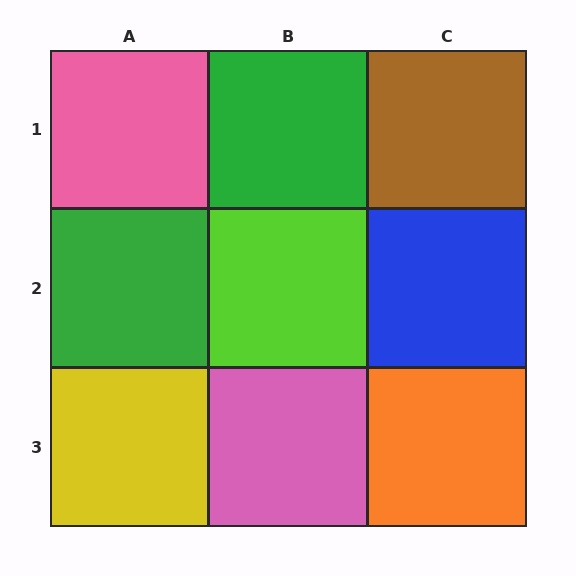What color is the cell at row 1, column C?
Brown.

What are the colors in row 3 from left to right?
Yellow, pink, orange.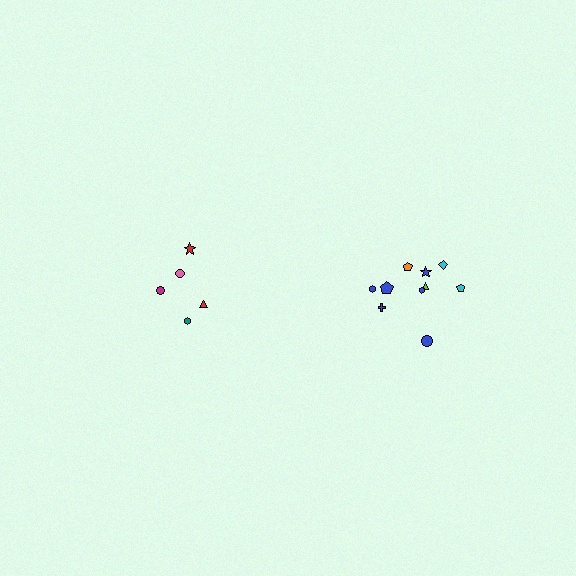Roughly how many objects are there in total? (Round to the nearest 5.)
Roughly 15 objects in total.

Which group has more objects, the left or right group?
The right group.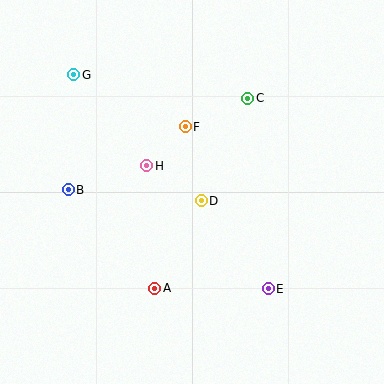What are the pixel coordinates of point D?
Point D is at (201, 201).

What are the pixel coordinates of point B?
Point B is at (68, 190).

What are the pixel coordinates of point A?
Point A is at (155, 288).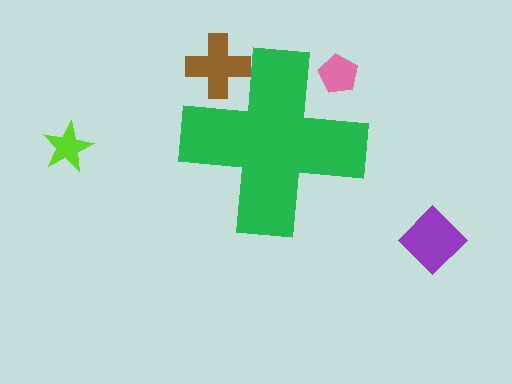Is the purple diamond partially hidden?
No, the purple diamond is fully visible.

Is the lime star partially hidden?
No, the lime star is fully visible.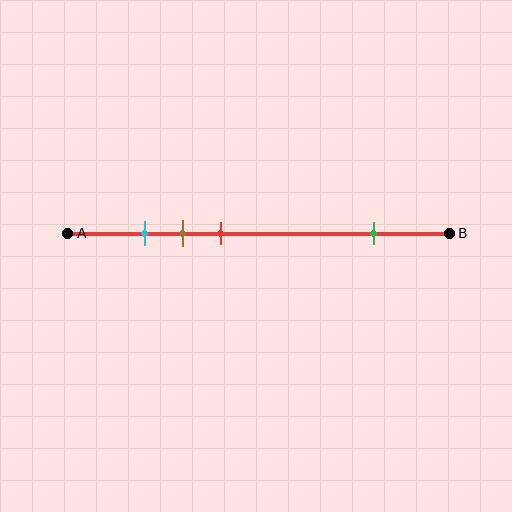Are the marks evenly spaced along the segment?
No, the marks are not evenly spaced.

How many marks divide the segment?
There are 4 marks dividing the segment.